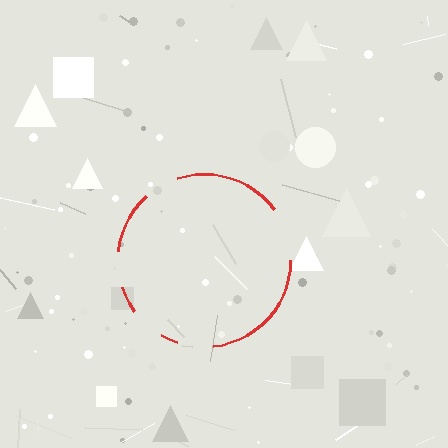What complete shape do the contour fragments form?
The contour fragments form a circle.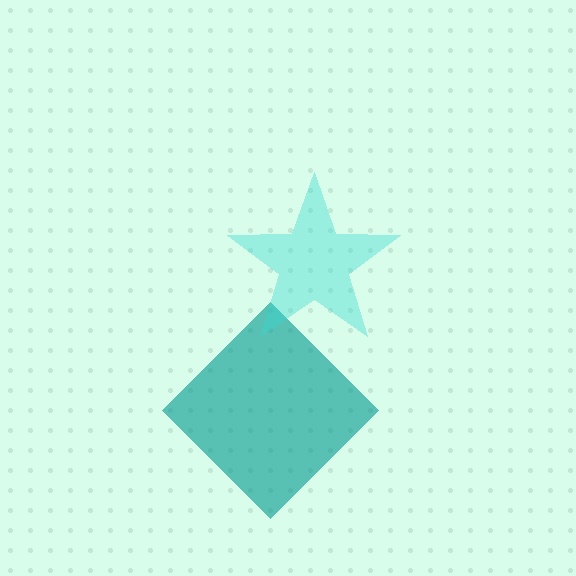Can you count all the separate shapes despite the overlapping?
Yes, there are 2 separate shapes.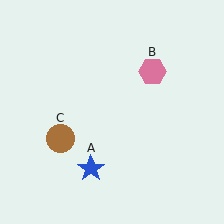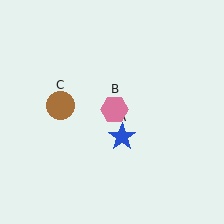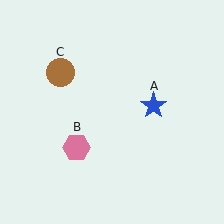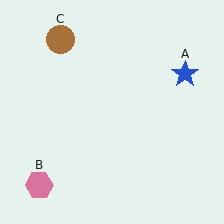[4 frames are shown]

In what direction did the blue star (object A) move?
The blue star (object A) moved up and to the right.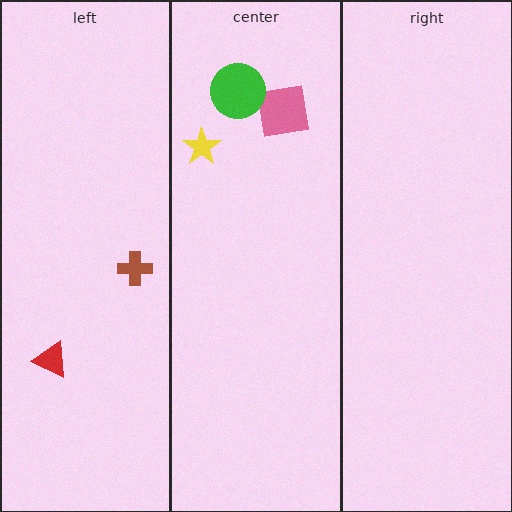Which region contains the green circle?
The center region.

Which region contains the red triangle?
The left region.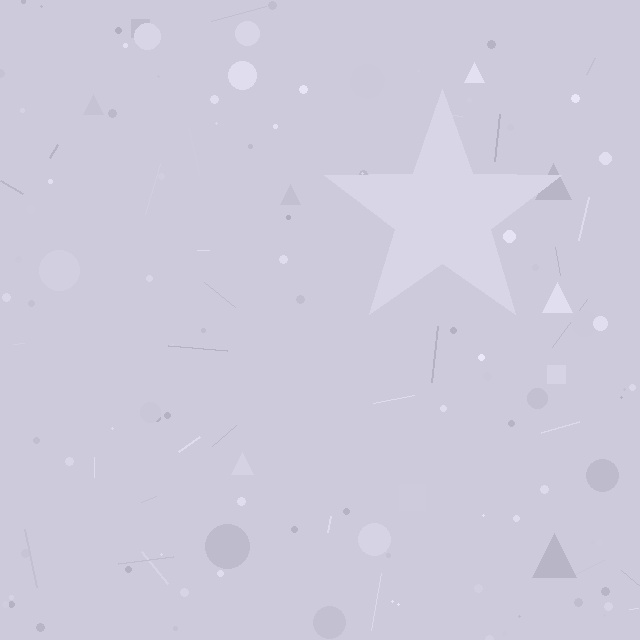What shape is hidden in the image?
A star is hidden in the image.